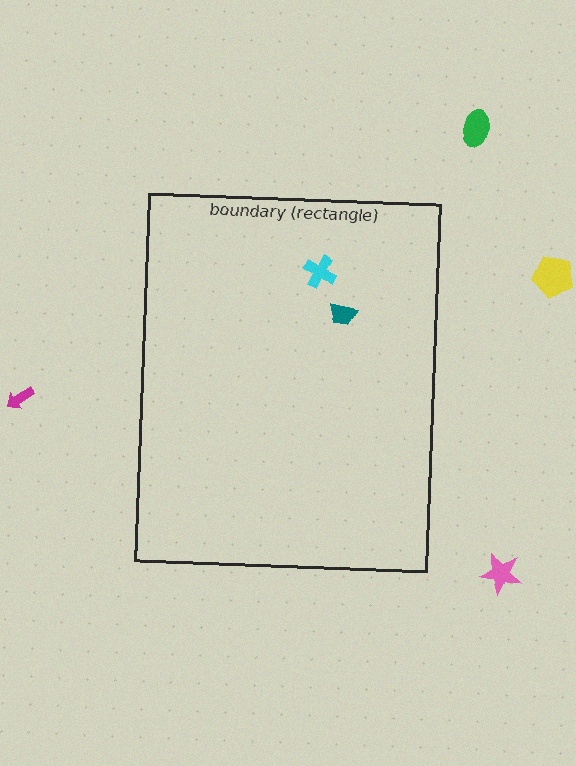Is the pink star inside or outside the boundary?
Outside.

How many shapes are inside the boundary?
2 inside, 4 outside.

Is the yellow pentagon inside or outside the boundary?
Outside.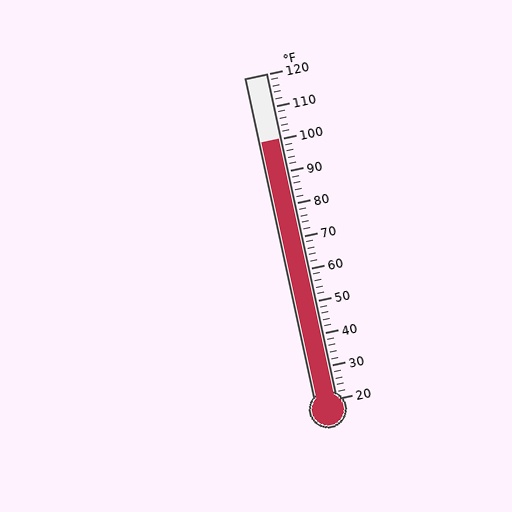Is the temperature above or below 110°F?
The temperature is below 110°F.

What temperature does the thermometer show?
The thermometer shows approximately 100°F.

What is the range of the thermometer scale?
The thermometer scale ranges from 20°F to 120°F.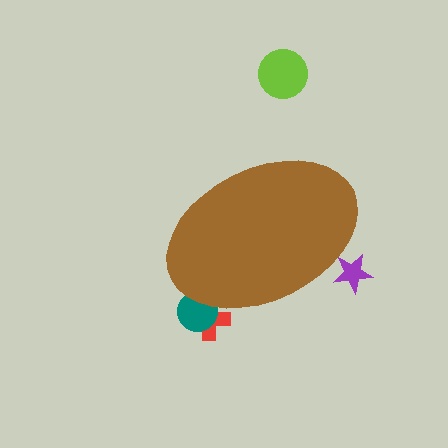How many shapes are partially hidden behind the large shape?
3 shapes are partially hidden.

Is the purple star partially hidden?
Yes, the purple star is partially hidden behind the brown ellipse.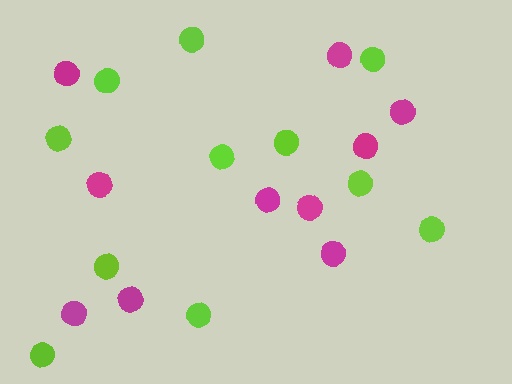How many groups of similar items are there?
There are 2 groups: one group of lime circles (11) and one group of magenta circles (10).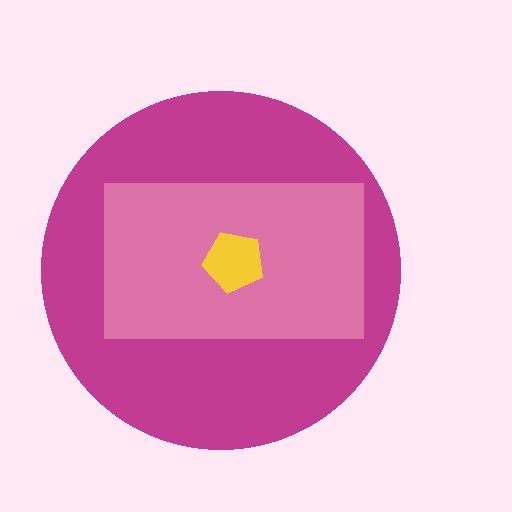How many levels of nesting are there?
3.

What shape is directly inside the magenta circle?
The pink rectangle.